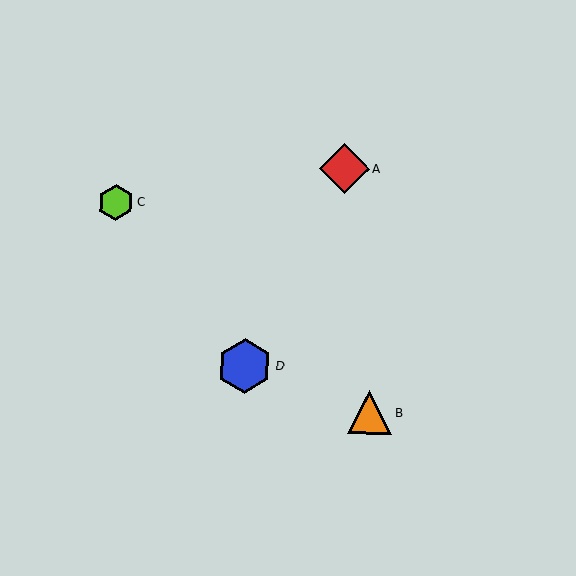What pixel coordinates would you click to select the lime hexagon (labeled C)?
Click at (116, 202) to select the lime hexagon C.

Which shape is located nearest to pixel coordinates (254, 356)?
The blue hexagon (labeled D) at (245, 366) is nearest to that location.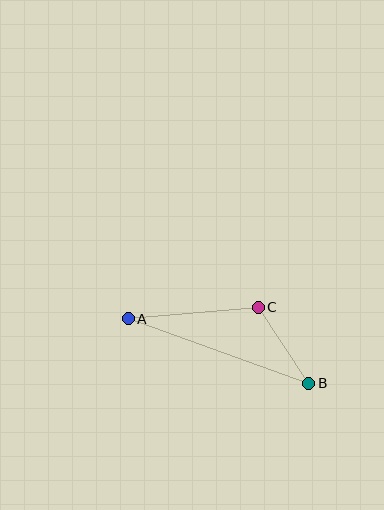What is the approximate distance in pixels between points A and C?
The distance between A and C is approximately 130 pixels.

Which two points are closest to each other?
Points B and C are closest to each other.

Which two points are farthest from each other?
Points A and B are farthest from each other.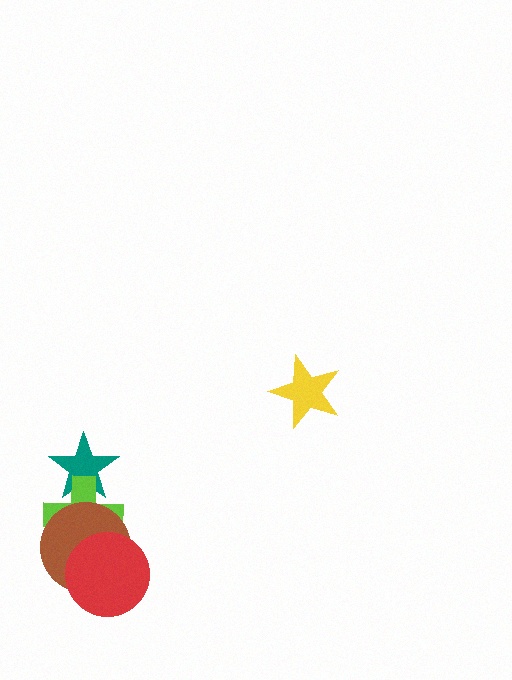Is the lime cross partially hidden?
Yes, it is partially covered by another shape.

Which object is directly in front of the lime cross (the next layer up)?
The brown circle is directly in front of the lime cross.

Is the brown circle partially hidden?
Yes, it is partially covered by another shape.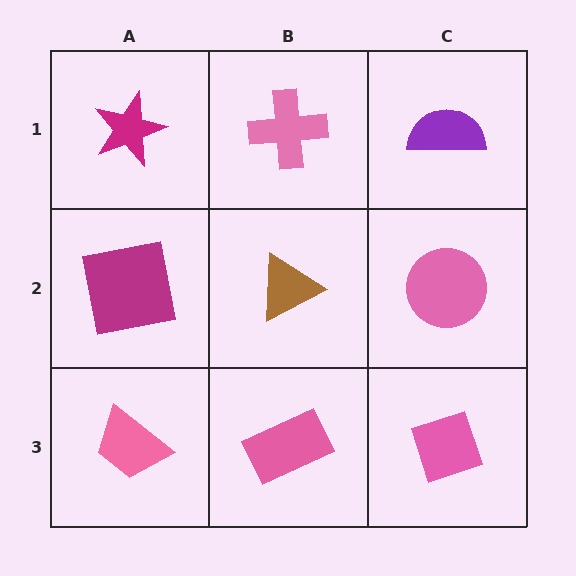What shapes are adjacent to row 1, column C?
A pink circle (row 2, column C), a pink cross (row 1, column B).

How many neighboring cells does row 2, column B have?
4.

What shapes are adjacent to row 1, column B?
A brown triangle (row 2, column B), a magenta star (row 1, column A), a purple semicircle (row 1, column C).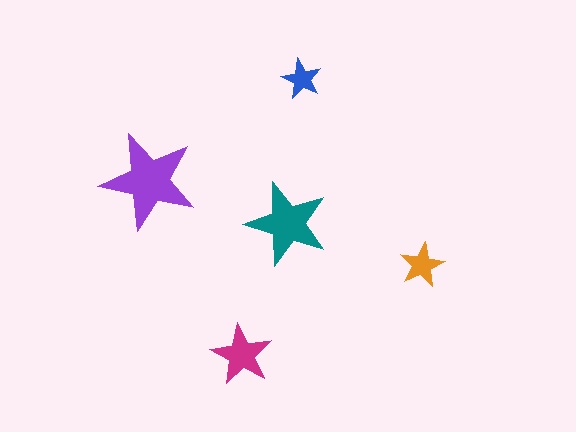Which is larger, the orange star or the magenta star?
The magenta one.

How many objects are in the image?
There are 5 objects in the image.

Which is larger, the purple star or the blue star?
The purple one.